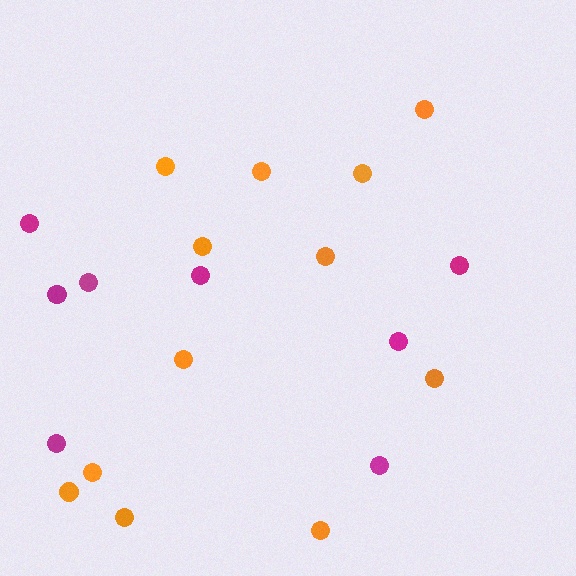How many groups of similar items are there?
There are 2 groups: one group of orange circles (12) and one group of magenta circles (8).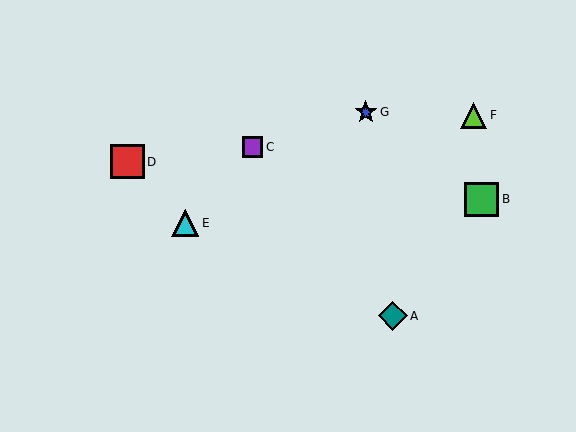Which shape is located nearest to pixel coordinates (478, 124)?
The lime triangle (labeled F) at (474, 115) is nearest to that location.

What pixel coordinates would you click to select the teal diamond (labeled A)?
Click at (393, 316) to select the teal diamond A.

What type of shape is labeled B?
Shape B is a green square.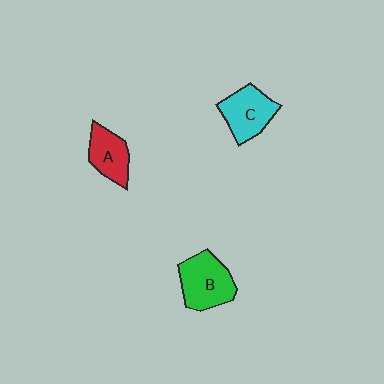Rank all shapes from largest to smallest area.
From largest to smallest: B (green), C (cyan), A (red).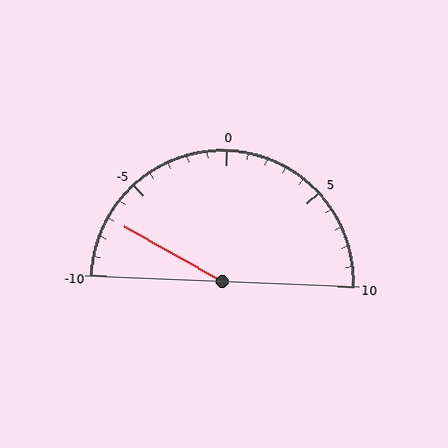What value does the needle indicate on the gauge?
The needle indicates approximately -7.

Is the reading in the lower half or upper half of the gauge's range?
The reading is in the lower half of the range (-10 to 10).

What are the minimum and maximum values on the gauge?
The gauge ranges from -10 to 10.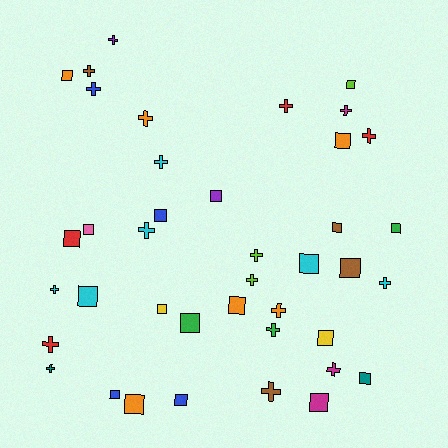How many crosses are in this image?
There are 19 crosses.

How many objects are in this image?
There are 40 objects.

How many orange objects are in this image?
There are 6 orange objects.